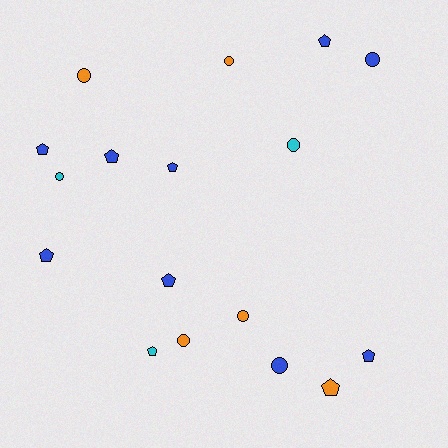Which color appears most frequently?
Blue, with 9 objects.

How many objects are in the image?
There are 17 objects.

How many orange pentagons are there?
There is 1 orange pentagon.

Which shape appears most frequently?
Pentagon, with 9 objects.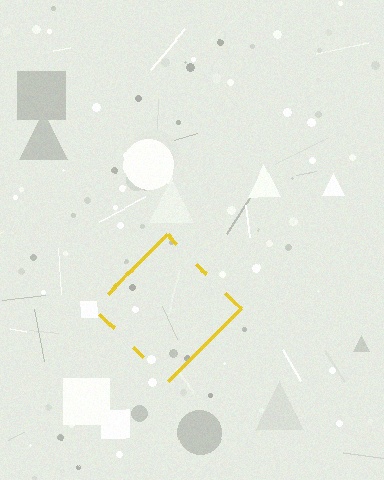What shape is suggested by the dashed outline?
The dashed outline suggests a diamond.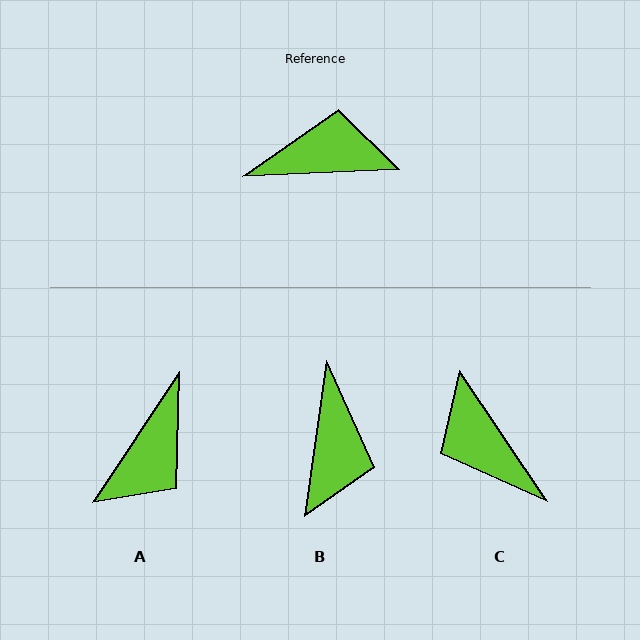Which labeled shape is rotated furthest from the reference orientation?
A, about 126 degrees away.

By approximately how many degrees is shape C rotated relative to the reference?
Approximately 121 degrees counter-clockwise.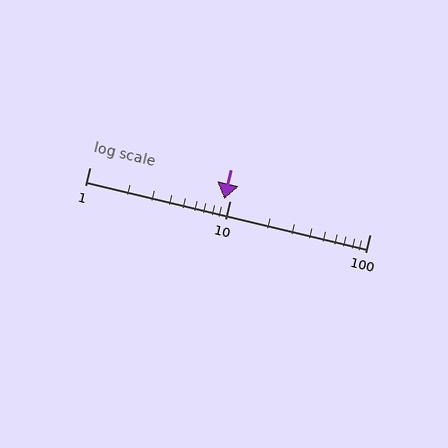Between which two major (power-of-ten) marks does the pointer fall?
The pointer is between 1 and 10.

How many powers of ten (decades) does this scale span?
The scale spans 2 decades, from 1 to 100.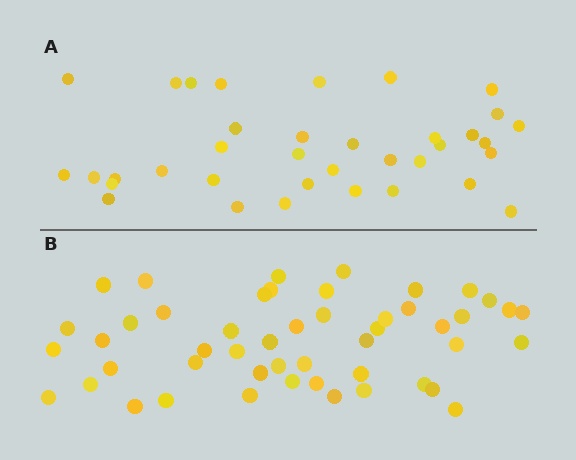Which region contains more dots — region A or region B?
Region B (the bottom region) has more dots.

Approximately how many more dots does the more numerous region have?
Region B has approximately 15 more dots than region A.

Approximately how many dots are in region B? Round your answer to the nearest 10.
About 50 dots. (The exact count is 49, which rounds to 50.)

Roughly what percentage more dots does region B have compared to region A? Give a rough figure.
About 35% more.